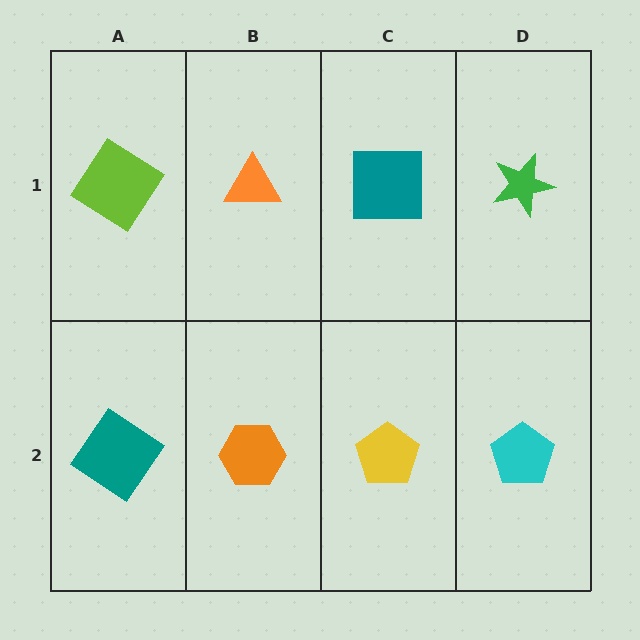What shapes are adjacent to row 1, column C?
A yellow pentagon (row 2, column C), an orange triangle (row 1, column B), a green star (row 1, column D).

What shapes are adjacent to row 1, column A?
A teal diamond (row 2, column A), an orange triangle (row 1, column B).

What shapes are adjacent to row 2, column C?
A teal square (row 1, column C), an orange hexagon (row 2, column B), a cyan pentagon (row 2, column D).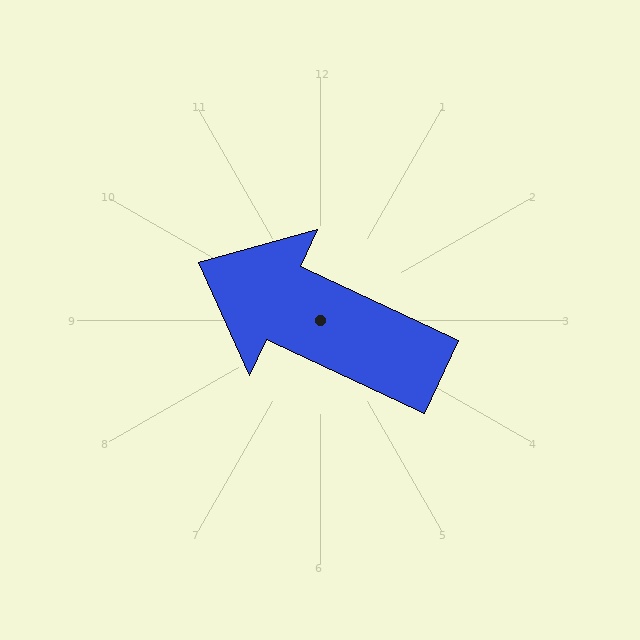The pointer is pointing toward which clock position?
Roughly 10 o'clock.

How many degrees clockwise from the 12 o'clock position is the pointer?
Approximately 295 degrees.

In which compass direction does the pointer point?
Northwest.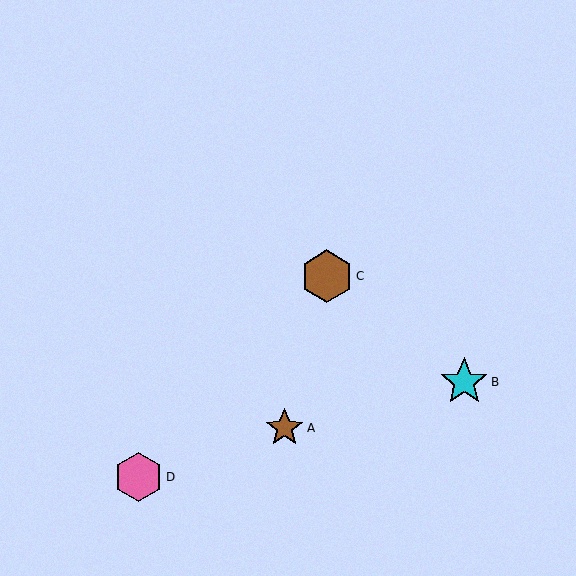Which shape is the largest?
The brown hexagon (labeled C) is the largest.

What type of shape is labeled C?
Shape C is a brown hexagon.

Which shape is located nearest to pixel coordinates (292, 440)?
The brown star (labeled A) at (285, 428) is nearest to that location.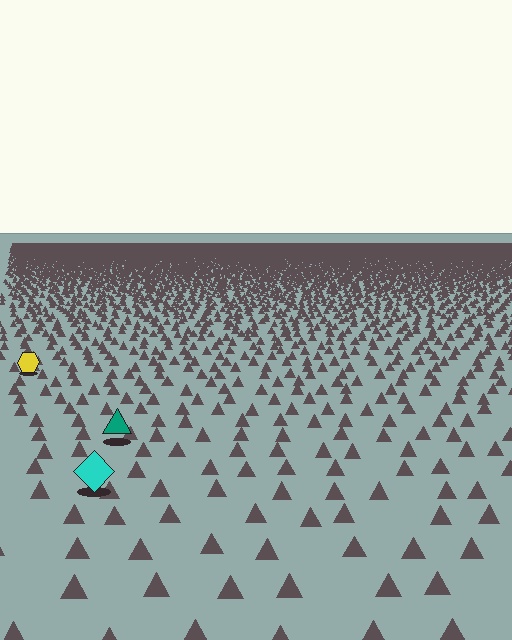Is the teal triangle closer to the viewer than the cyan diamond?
No. The cyan diamond is closer — you can tell from the texture gradient: the ground texture is coarser near it.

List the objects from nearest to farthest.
From nearest to farthest: the cyan diamond, the teal triangle, the yellow hexagon.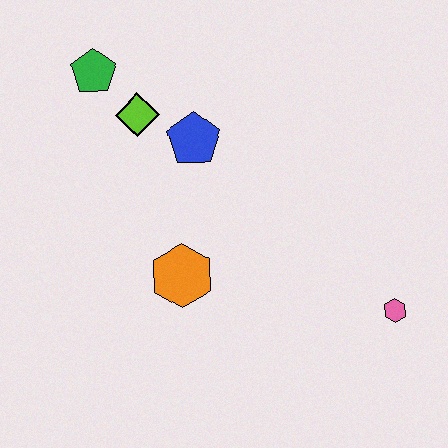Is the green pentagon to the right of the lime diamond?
No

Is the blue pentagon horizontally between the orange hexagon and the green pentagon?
No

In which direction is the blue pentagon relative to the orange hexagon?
The blue pentagon is above the orange hexagon.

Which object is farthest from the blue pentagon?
The pink hexagon is farthest from the blue pentagon.